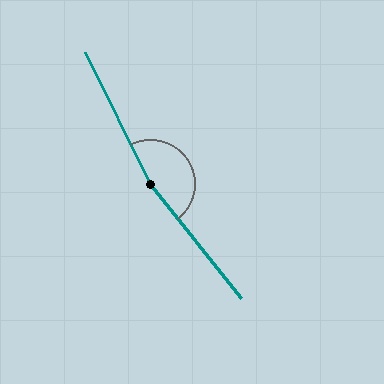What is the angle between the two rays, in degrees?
Approximately 168 degrees.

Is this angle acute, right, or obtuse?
It is obtuse.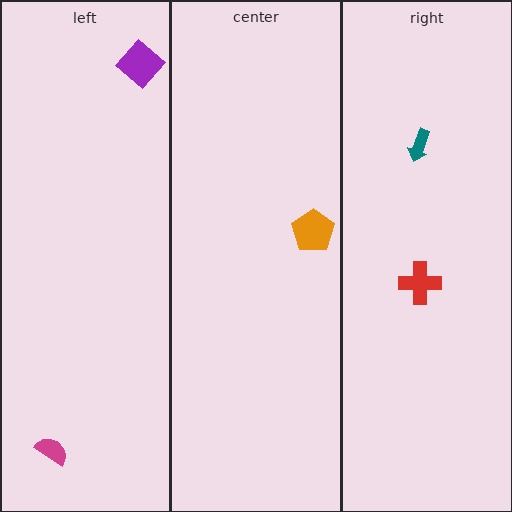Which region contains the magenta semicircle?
The left region.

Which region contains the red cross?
The right region.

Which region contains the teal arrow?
The right region.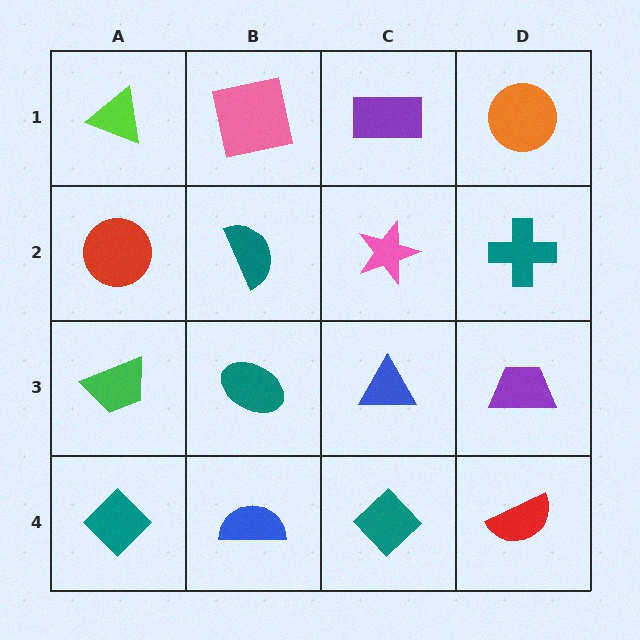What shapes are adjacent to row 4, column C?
A blue triangle (row 3, column C), a blue semicircle (row 4, column B), a red semicircle (row 4, column D).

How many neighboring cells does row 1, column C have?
3.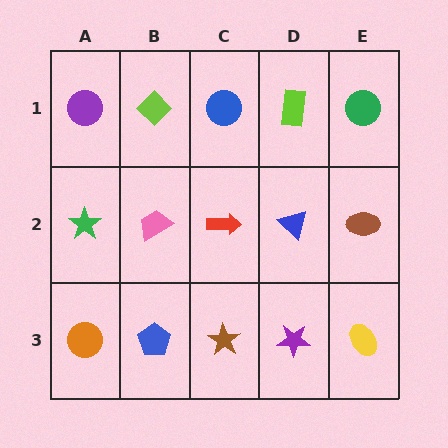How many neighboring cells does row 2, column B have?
4.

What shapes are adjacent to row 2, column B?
A lime diamond (row 1, column B), a blue pentagon (row 3, column B), a green star (row 2, column A), a red arrow (row 2, column C).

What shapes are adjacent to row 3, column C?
A red arrow (row 2, column C), a blue pentagon (row 3, column B), a purple star (row 3, column D).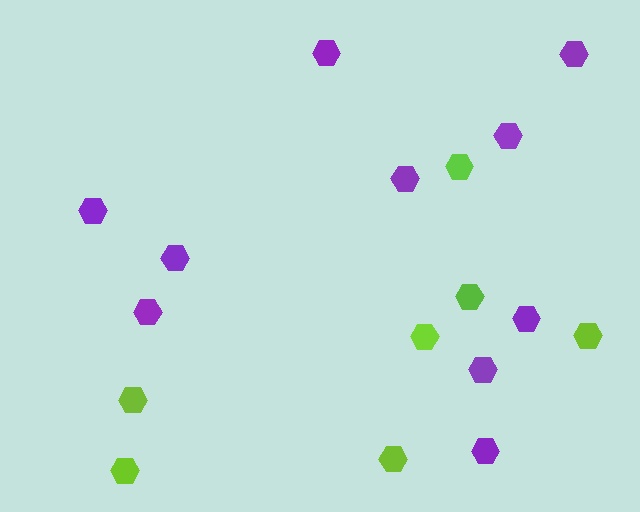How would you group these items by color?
There are 2 groups: one group of lime hexagons (7) and one group of purple hexagons (10).